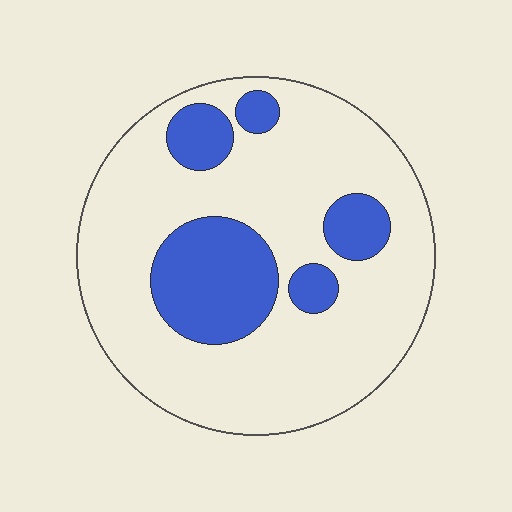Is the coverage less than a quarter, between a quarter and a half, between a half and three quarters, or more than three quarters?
Less than a quarter.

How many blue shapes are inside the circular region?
5.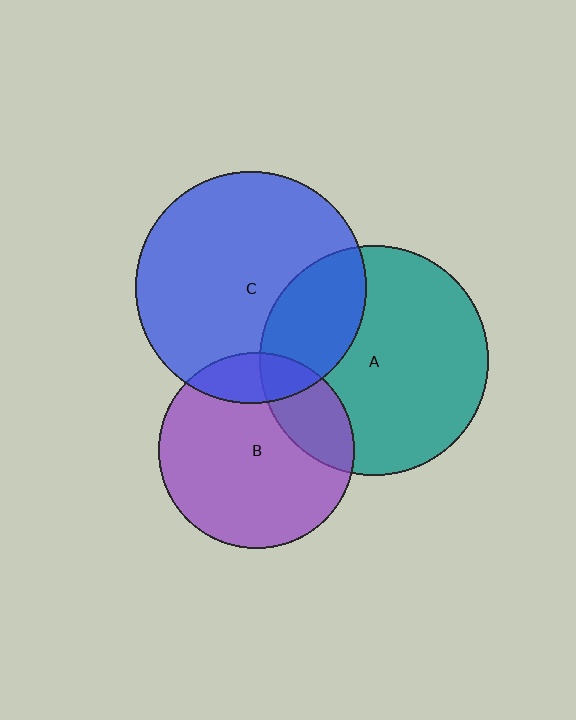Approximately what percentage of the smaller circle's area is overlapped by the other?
Approximately 15%.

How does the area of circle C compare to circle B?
Approximately 1.4 times.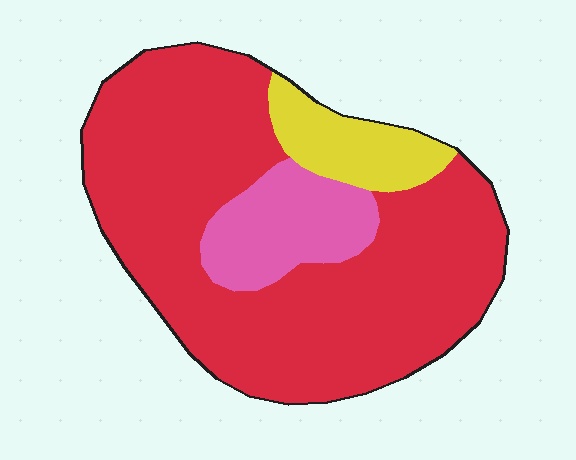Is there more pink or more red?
Red.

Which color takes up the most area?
Red, at roughly 75%.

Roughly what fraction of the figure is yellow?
Yellow covers about 10% of the figure.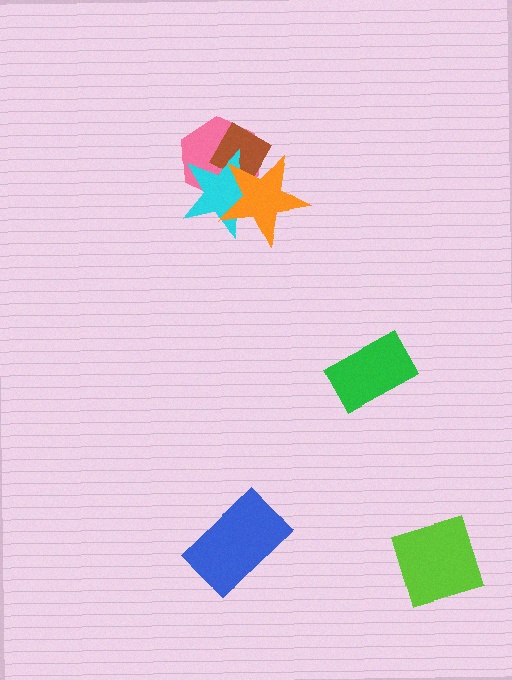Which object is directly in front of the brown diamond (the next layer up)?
The cyan star is directly in front of the brown diamond.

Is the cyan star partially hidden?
Yes, it is partially covered by another shape.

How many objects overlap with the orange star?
3 objects overlap with the orange star.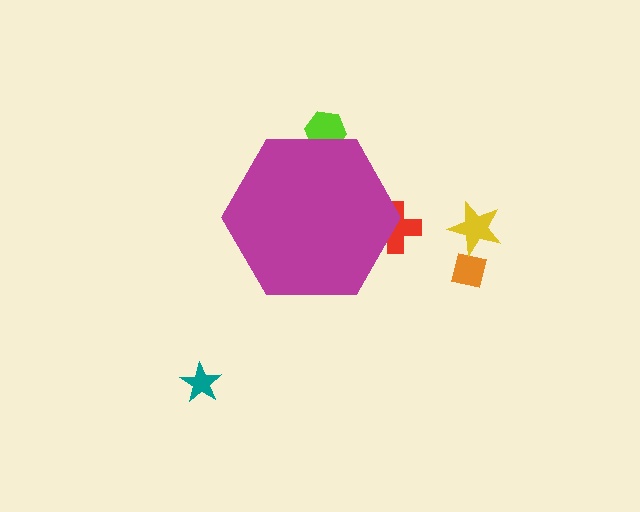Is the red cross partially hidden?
Yes, the red cross is partially hidden behind the magenta hexagon.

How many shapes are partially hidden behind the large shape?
2 shapes are partially hidden.